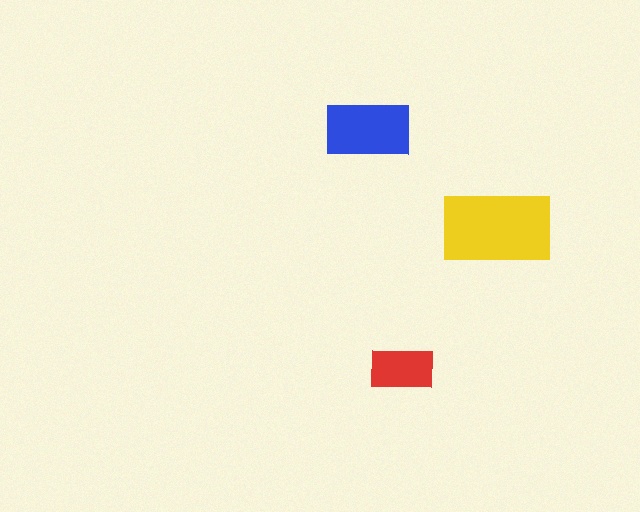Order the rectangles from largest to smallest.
the yellow one, the blue one, the red one.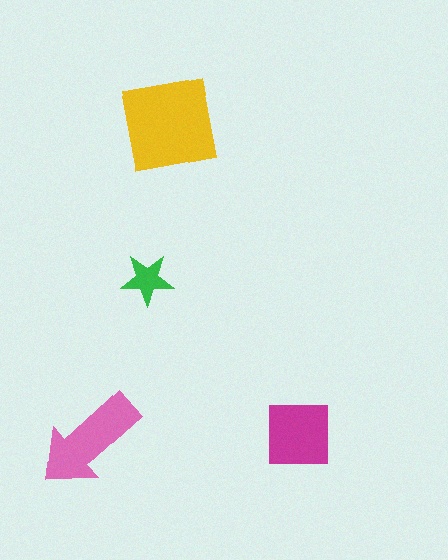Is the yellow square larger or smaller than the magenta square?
Larger.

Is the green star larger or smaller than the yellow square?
Smaller.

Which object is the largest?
The yellow square.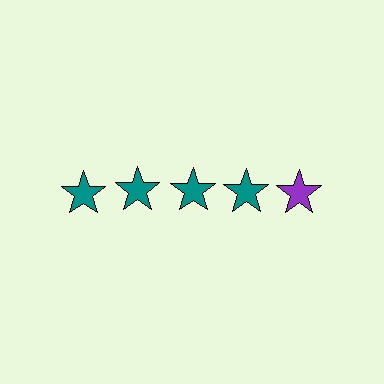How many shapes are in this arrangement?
There are 5 shapes arranged in a grid pattern.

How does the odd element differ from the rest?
It has a different color: purple instead of teal.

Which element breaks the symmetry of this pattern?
The purple star in the top row, rightmost column breaks the symmetry. All other shapes are teal stars.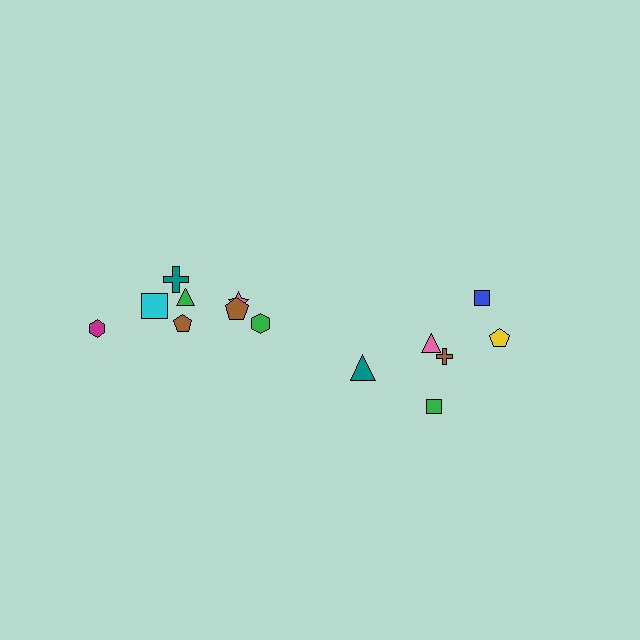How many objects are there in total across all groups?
There are 14 objects.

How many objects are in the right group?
There are 6 objects.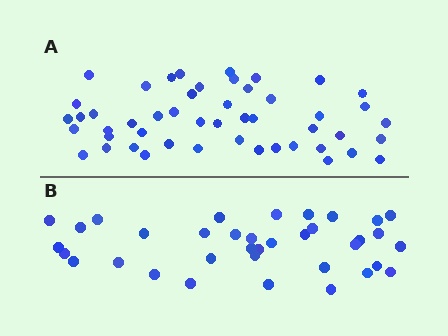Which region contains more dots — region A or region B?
Region A (the top region) has more dots.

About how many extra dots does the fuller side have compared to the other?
Region A has approximately 15 more dots than region B.